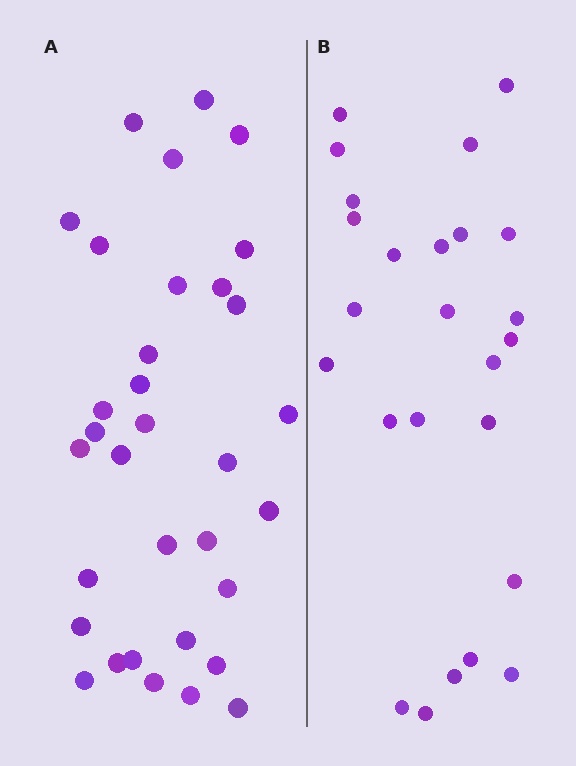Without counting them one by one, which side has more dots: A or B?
Region A (the left region) has more dots.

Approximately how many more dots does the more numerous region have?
Region A has roughly 8 or so more dots than region B.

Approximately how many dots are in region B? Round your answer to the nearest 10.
About 20 dots. (The exact count is 25, which rounds to 20.)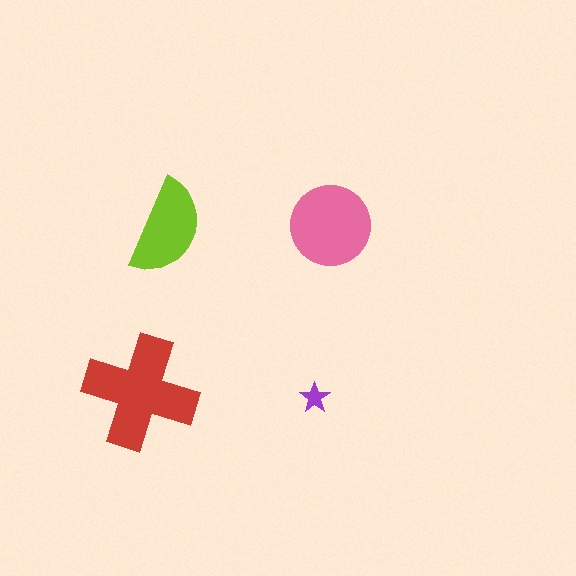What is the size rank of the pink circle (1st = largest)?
2nd.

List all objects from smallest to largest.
The purple star, the lime semicircle, the pink circle, the red cross.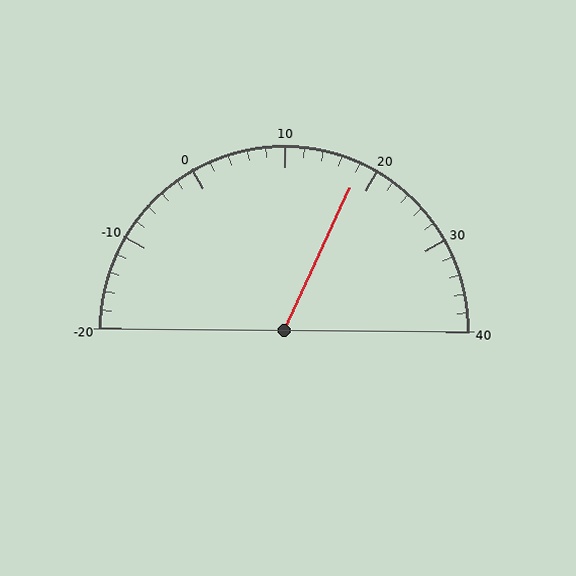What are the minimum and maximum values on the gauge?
The gauge ranges from -20 to 40.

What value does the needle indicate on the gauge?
The needle indicates approximately 18.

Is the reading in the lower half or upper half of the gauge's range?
The reading is in the upper half of the range (-20 to 40).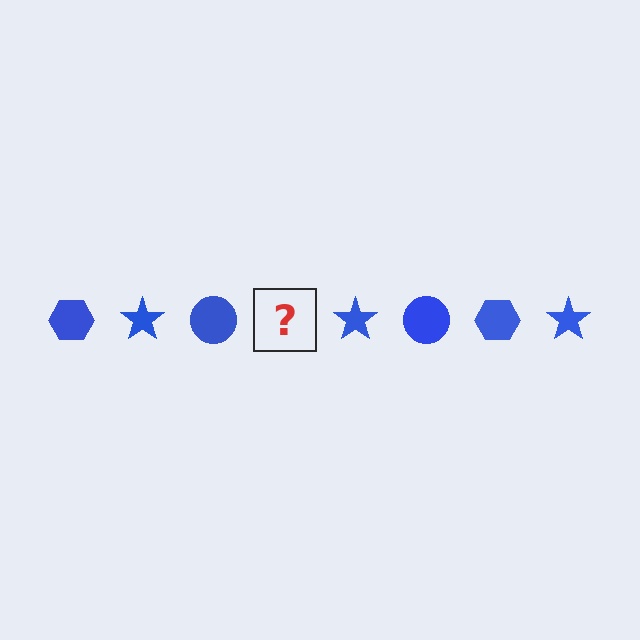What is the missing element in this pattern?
The missing element is a blue hexagon.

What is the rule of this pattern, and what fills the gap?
The rule is that the pattern cycles through hexagon, star, circle shapes in blue. The gap should be filled with a blue hexagon.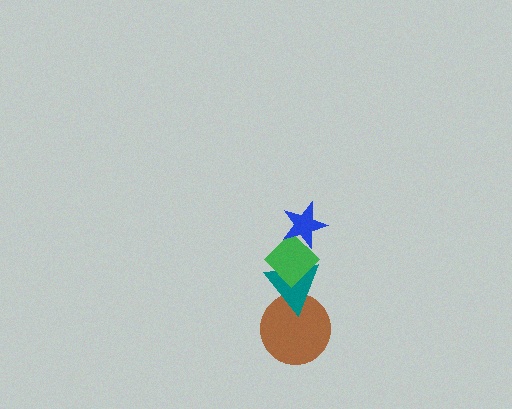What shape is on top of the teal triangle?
The green diamond is on top of the teal triangle.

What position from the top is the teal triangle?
The teal triangle is 3rd from the top.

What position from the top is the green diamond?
The green diamond is 2nd from the top.